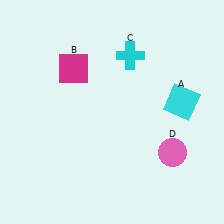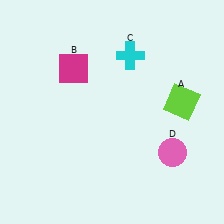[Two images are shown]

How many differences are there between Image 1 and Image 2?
There is 1 difference between the two images.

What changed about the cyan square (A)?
In Image 1, A is cyan. In Image 2, it changed to lime.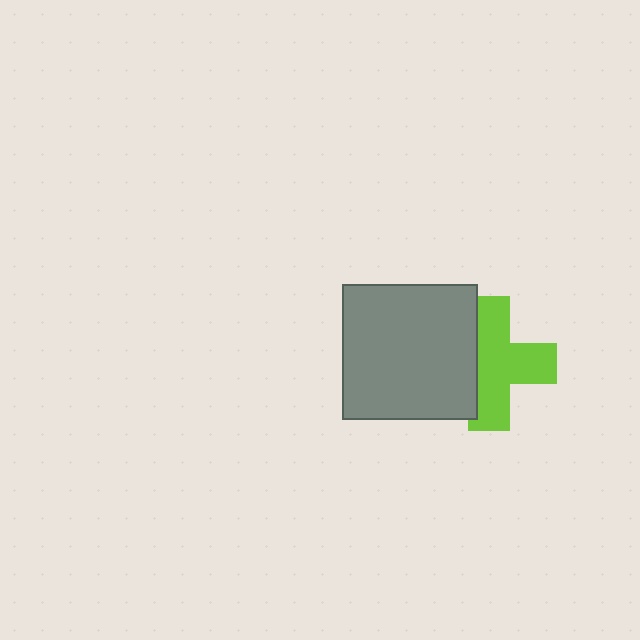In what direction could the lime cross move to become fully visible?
The lime cross could move right. That would shift it out from behind the gray square entirely.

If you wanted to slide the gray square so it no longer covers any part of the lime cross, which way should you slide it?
Slide it left — that is the most direct way to separate the two shapes.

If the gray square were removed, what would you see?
You would see the complete lime cross.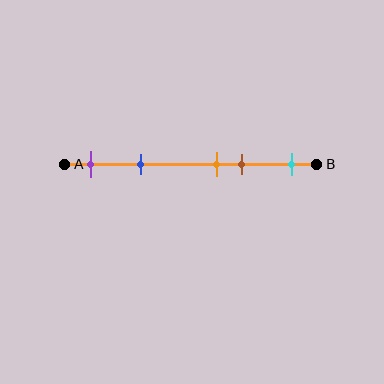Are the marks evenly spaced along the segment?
No, the marks are not evenly spaced.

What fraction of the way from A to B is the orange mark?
The orange mark is approximately 60% (0.6) of the way from A to B.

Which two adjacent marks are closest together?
The orange and brown marks are the closest adjacent pair.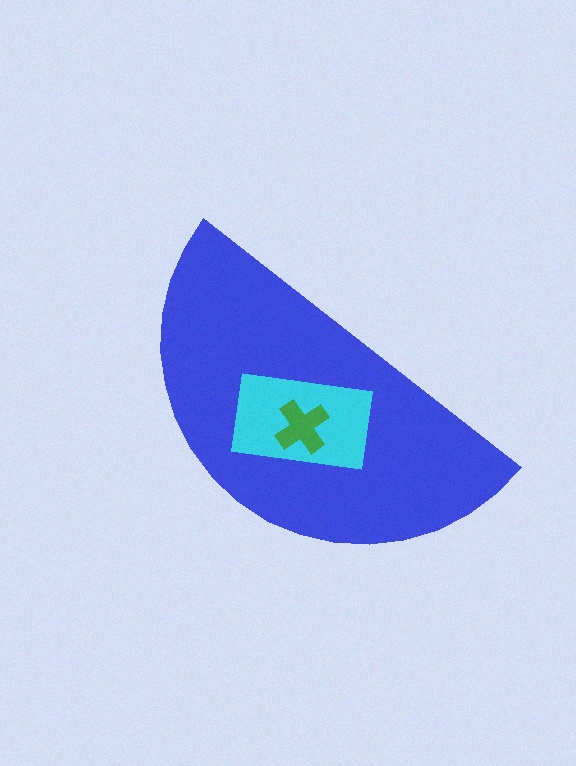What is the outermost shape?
The blue semicircle.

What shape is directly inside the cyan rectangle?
The green cross.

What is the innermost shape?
The green cross.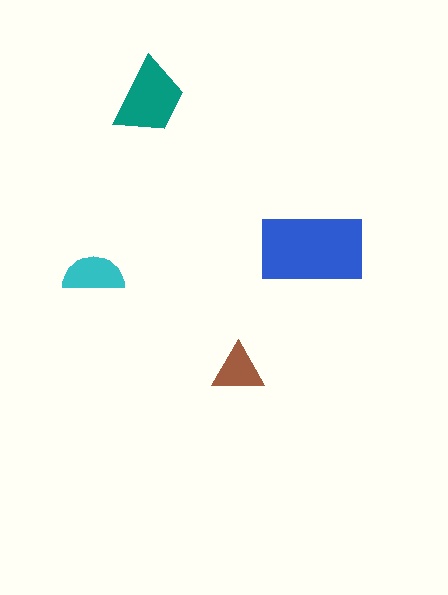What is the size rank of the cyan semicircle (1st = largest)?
3rd.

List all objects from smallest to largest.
The brown triangle, the cyan semicircle, the teal trapezoid, the blue rectangle.